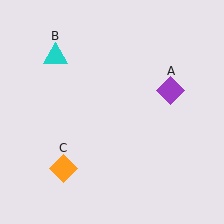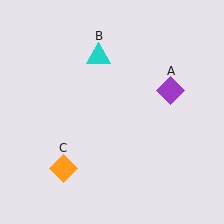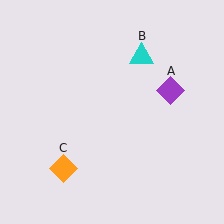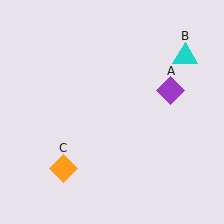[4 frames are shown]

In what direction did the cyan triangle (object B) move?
The cyan triangle (object B) moved right.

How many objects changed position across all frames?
1 object changed position: cyan triangle (object B).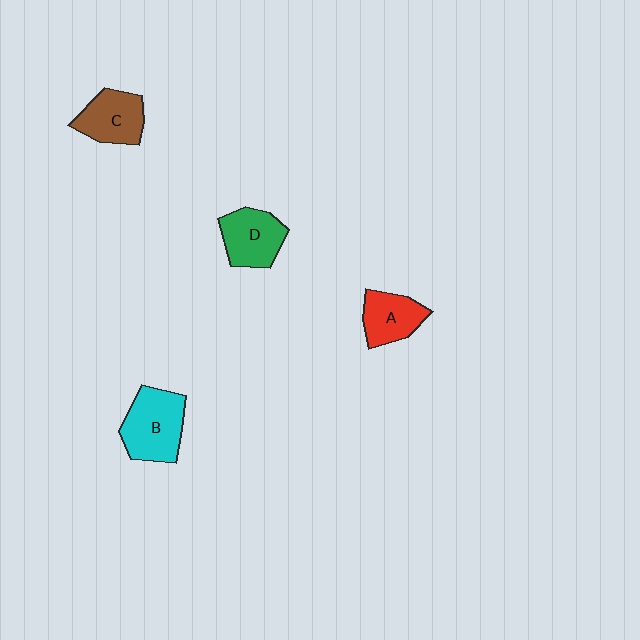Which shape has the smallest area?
Shape A (red).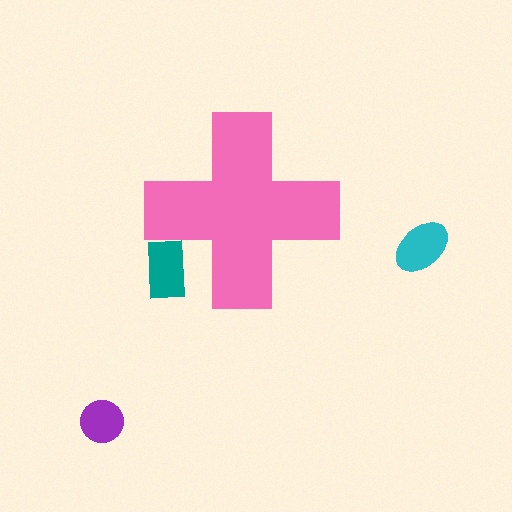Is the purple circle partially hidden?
No, the purple circle is fully visible.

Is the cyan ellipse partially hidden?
No, the cyan ellipse is fully visible.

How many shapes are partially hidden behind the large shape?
1 shape is partially hidden.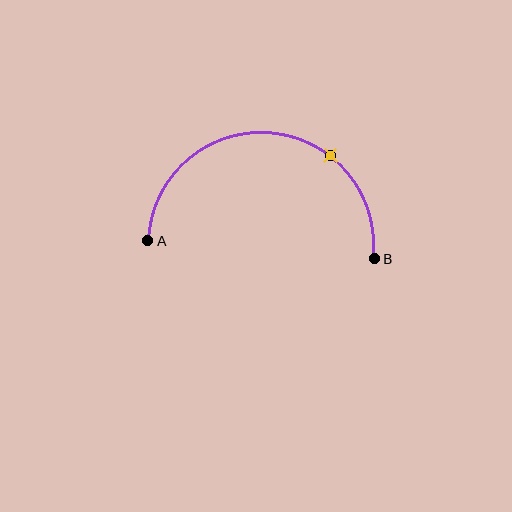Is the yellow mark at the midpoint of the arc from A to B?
No. The yellow mark lies on the arc but is closer to endpoint B. The arc midpoint would be at the point on the curve equidistant along the arc from both A and B.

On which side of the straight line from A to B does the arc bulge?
The arc bulges above the straight line connecting A and B.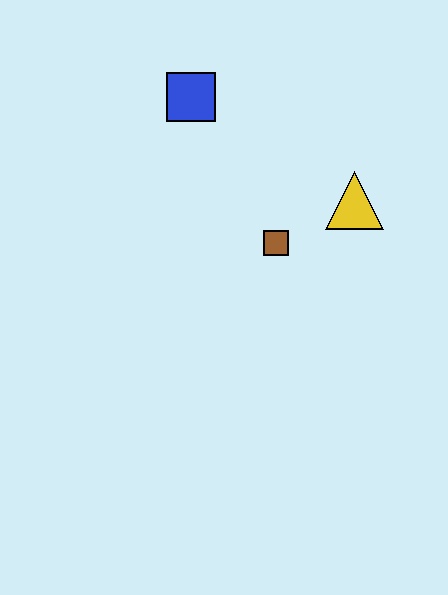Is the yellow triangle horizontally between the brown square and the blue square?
No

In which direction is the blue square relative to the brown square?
The blue square is above the brown square.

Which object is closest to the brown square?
The yellow triangle is closest to the brown square.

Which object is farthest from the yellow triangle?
The blue square is farthest from the yellow triangle.